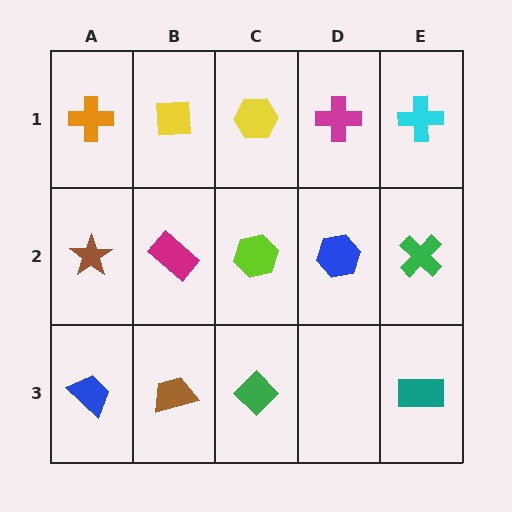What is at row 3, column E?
A teal rectangle.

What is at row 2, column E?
A green cross.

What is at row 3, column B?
A brown trapezoid.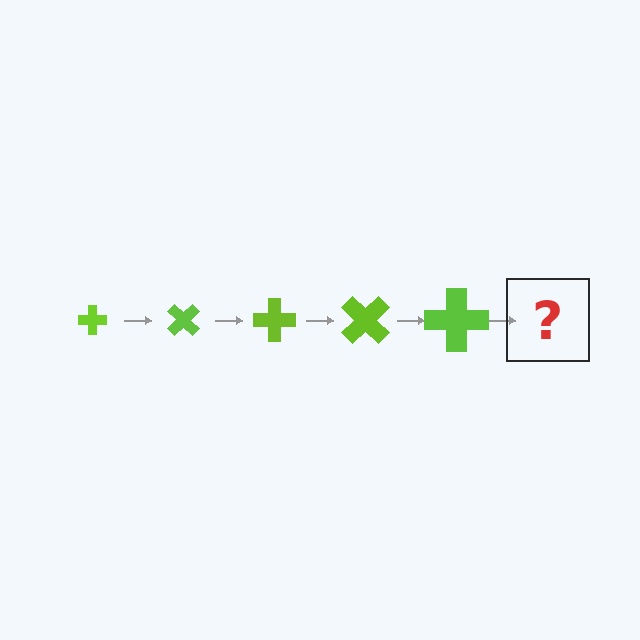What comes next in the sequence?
The next element should be a cross, larger than the previous one and rotated 225 degrees from the start.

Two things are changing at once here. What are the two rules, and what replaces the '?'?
The two rules are that the cross grows larger each step and it rotates 45 degrees each step. The '?' should be a cross, larger than the previous one and rotated 225 degrees from the start.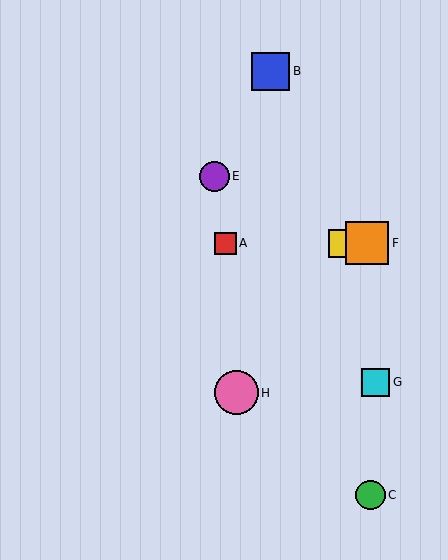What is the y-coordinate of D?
Object D is at y≈243.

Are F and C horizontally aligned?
No, F is at y≈243 and C is at y≈495.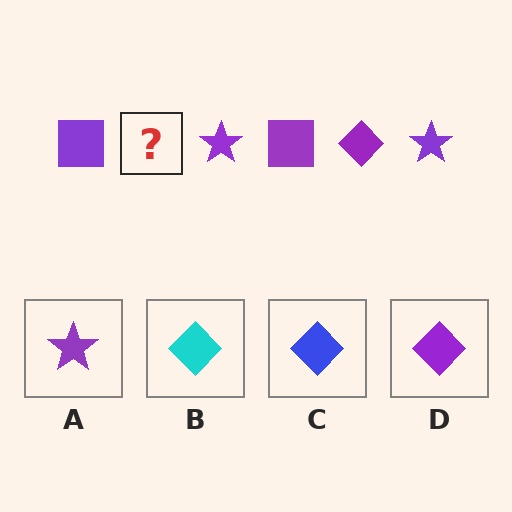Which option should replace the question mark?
Option D.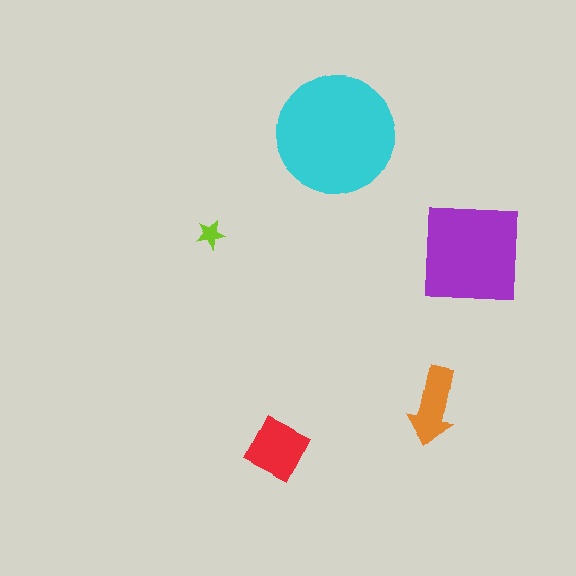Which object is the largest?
The cyan circle.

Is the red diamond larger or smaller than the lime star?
Larger.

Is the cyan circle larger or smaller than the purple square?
Larger.